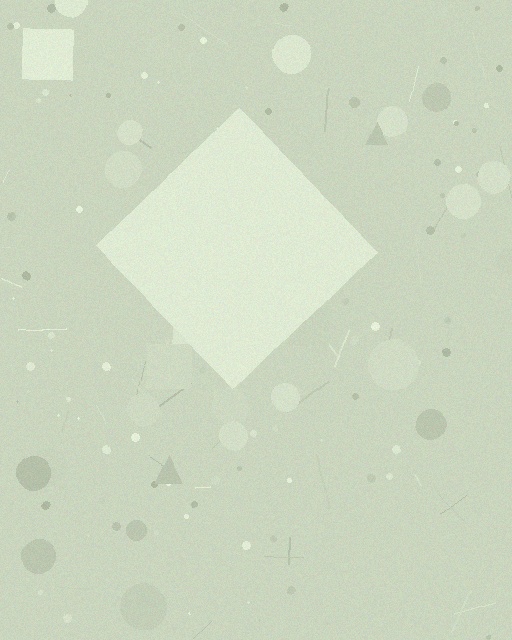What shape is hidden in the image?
A diamond is hidden in the image.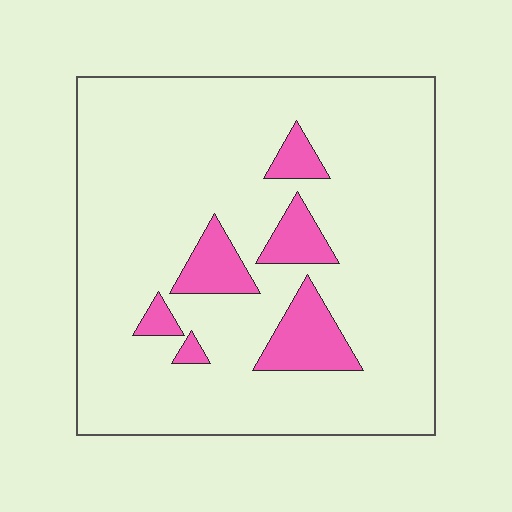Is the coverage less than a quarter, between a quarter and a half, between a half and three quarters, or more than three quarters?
Less than a quarter.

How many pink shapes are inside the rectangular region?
6.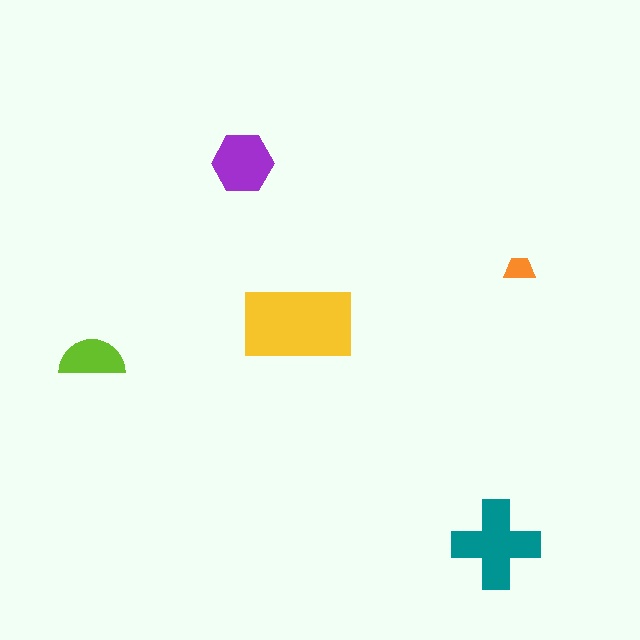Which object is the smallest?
The orange trapezoid.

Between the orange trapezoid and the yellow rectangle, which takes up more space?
The yellow rectangle.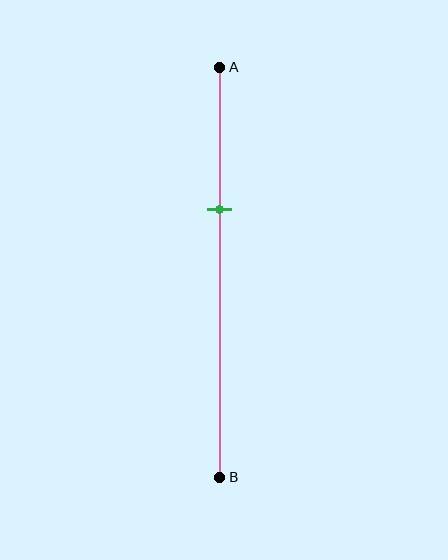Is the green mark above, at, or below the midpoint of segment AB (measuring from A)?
The green mark is above the midpoint of segment AB.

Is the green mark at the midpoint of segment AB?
No, the mark is at about 35% from A, not at the 50% midpoint.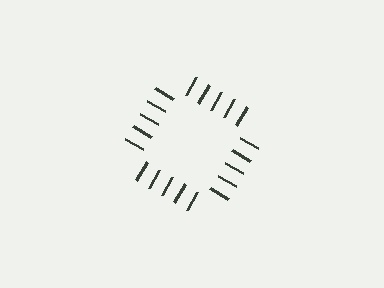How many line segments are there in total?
20 — 5 along each of the 4 edges.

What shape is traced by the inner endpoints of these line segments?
An illusory square — the line segments terminate on its edges but no continuous stroke is drawn.